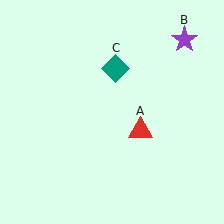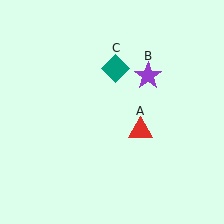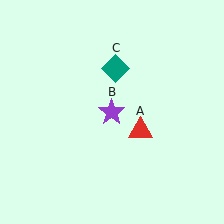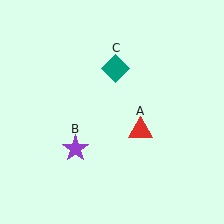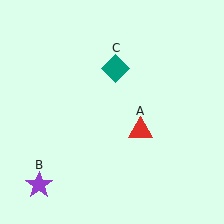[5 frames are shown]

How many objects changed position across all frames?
1 object changed position: purple star (object B).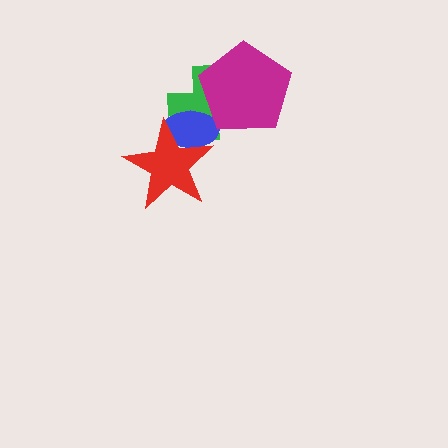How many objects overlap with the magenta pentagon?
2 objects overlap with the magenta pentagon.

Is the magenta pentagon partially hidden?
No, no other shape covers it.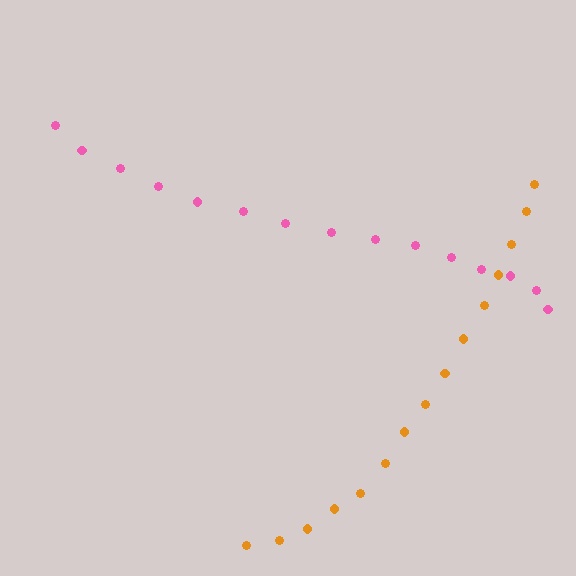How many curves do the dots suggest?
There are 2 distinct paths.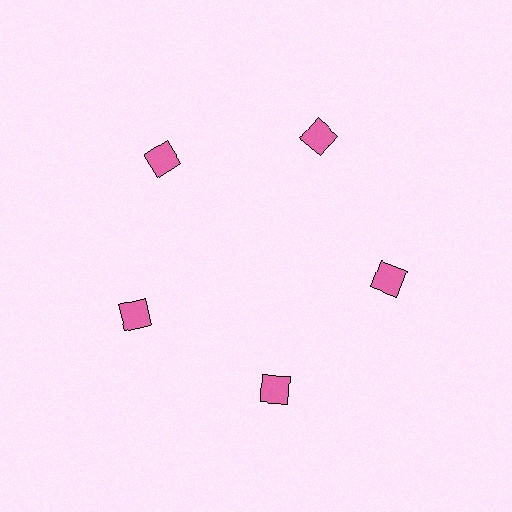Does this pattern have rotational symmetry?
Yes, this pattern has 5-fold rotational symmetry. It looks the same after rotating 72 degrees around the center.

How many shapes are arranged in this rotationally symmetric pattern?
There are 5 shapes, arranged in 5 groups of 1.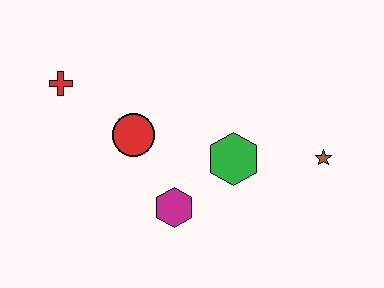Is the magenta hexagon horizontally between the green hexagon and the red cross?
Yes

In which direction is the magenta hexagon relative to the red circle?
The magenta hexagon is below the red circle.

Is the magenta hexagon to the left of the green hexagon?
Yes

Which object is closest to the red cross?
The red circle is closest to the red cross.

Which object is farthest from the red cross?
The brown star is farthest from the red cross.